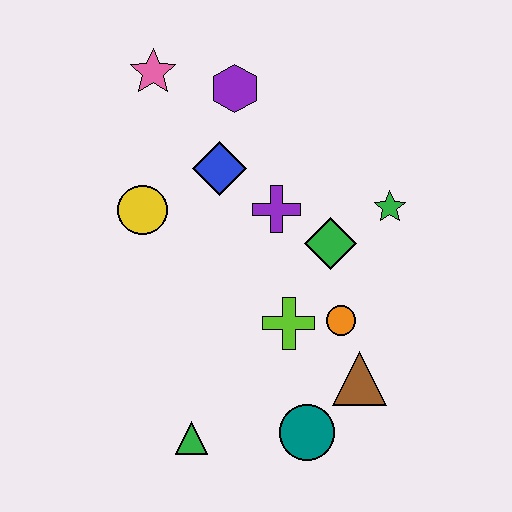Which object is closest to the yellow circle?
The blue diamond is closest to the yellow circle.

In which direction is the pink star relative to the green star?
The pink star is to the left of the green star.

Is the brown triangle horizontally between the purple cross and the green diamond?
No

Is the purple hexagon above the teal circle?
Yes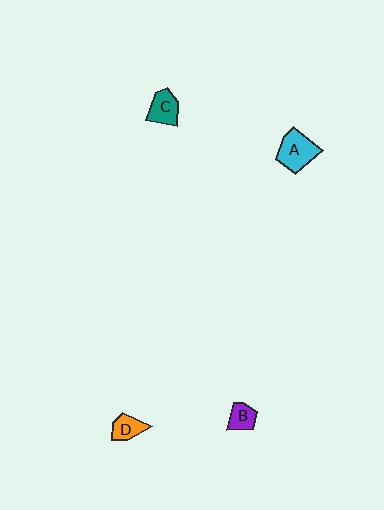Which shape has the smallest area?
Shape B (purple).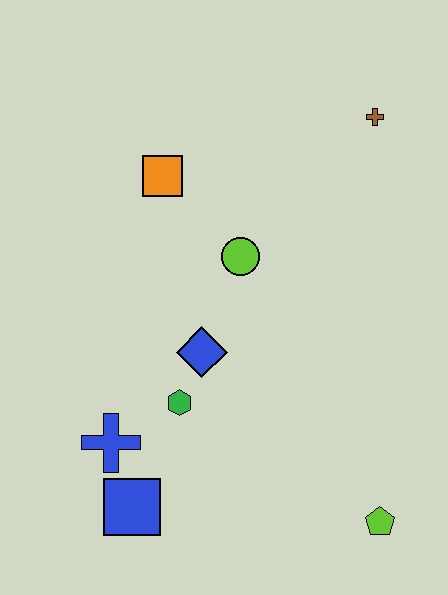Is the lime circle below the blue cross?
No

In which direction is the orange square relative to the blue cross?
The orange square is above the blue cross.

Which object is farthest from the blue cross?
The brown cross is farthest from the blue cross.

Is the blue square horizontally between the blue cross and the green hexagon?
Yes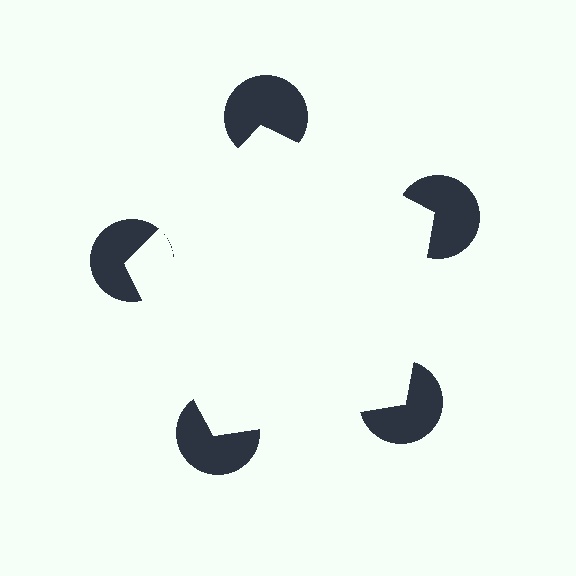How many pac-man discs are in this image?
There are 5 — one at each vertex of the illusory pentagon.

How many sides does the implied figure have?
5 sides.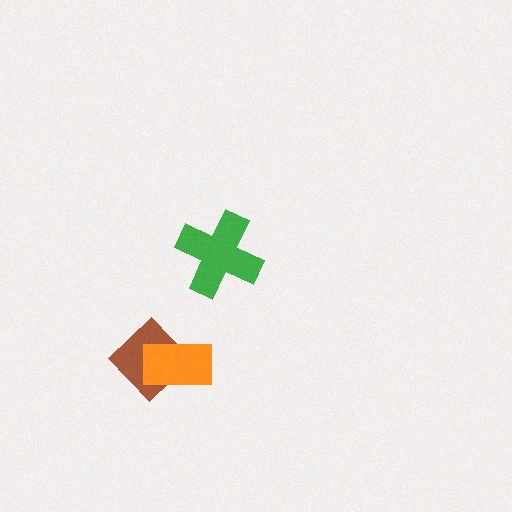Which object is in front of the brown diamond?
The orange rectangle is in front of the brown diamond.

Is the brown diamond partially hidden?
Yes, it is partially covered by another shape.